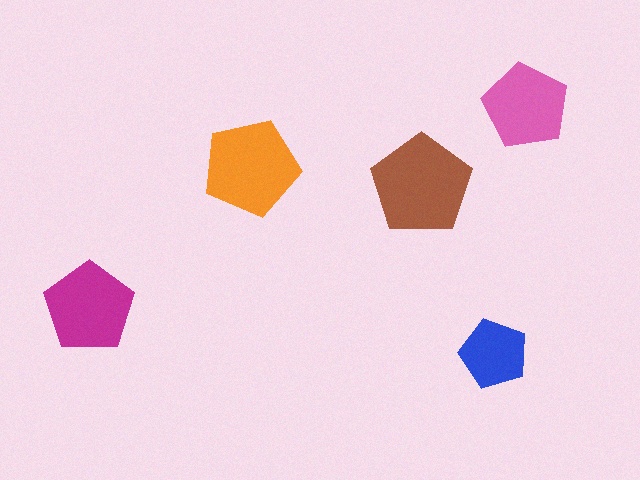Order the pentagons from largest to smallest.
the brown one, the orange one, the magenta one, the pink one, the blue one.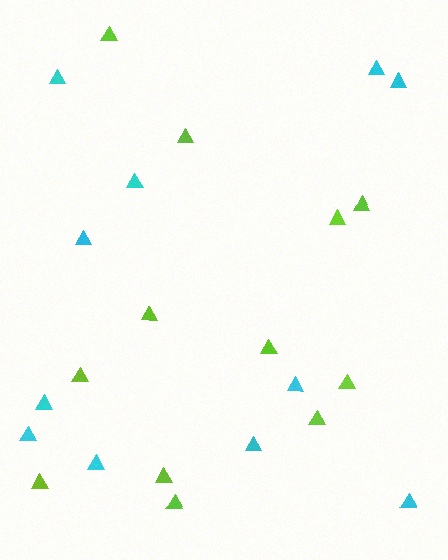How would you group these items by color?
There are 2 groups: one group of lime triangles (12) and one group of cyan triangles (11).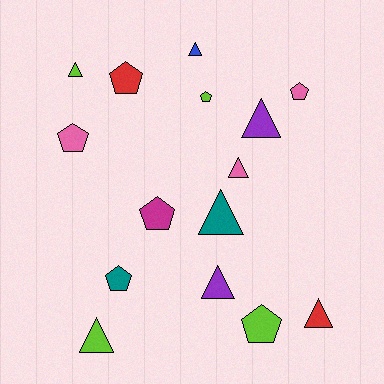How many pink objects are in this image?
There are 3 pink objects.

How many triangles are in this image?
There are 8 triangles.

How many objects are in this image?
There are 15 objects.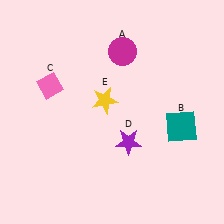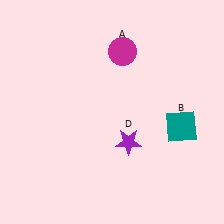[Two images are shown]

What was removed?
The yellow star (E), the pink diamond (C) were removed in Image 2.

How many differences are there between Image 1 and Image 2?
There are 2 differences between the two images.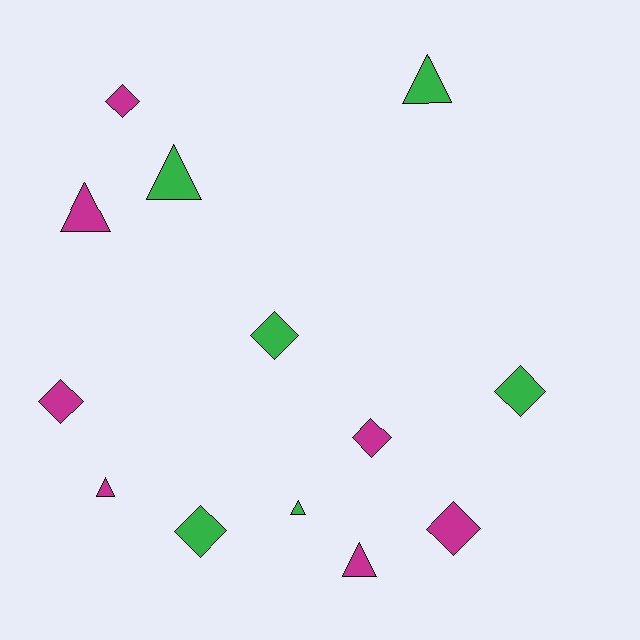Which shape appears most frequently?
Diamond, with 7 objects.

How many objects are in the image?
There are 13 objects.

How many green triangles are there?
There are 3 green triangles.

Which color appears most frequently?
Magenta, with 7 objects.